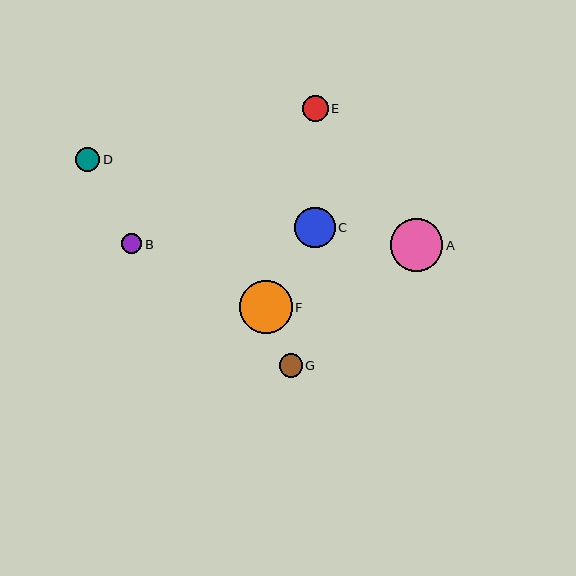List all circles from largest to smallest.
From largest to smallest: F, A, C, E, D, G, B.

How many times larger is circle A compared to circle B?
Circle A is approximately 2.5 times the size of circle B.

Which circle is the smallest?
Circle B is the smallest with a size of approximately 21 pixels.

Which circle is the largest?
Circle F is the largest with a size of approximately 53 pixels.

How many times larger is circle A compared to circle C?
Circle A is approximately 1.3 times the size of circle C.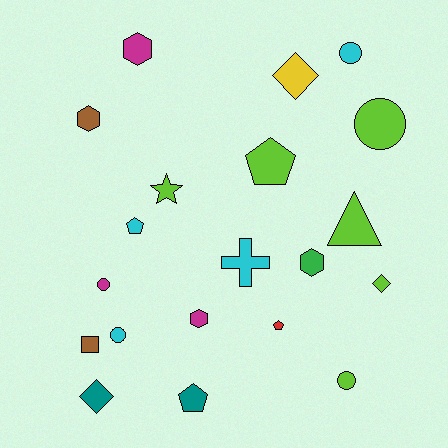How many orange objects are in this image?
There are no orange objects.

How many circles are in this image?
There are 5 circles.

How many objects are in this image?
There are 20 objects.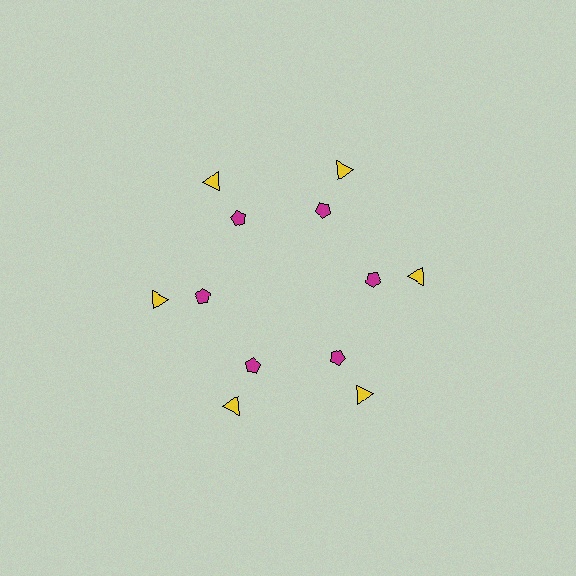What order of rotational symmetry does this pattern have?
This pattern has 6-fold rotational symmetry.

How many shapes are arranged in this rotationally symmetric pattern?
There are 12 shapes, arranged in 6 groups of 2.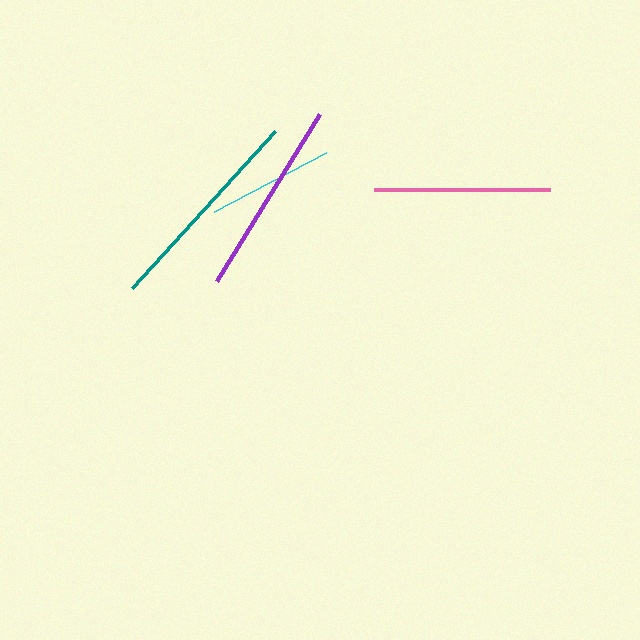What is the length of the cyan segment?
The cyan segment is approximately 127 pixels long.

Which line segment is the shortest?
The cyan line is the shortest at approximately 127 pixels.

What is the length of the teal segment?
The teal segment is approximately 212 pixels long.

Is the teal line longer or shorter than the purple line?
The teal line is longer than the purple line.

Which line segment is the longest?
The teal line is the longest at approximately 212 pixels.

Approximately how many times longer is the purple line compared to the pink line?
The purple line is approximately 1.1 times the length of the pink line.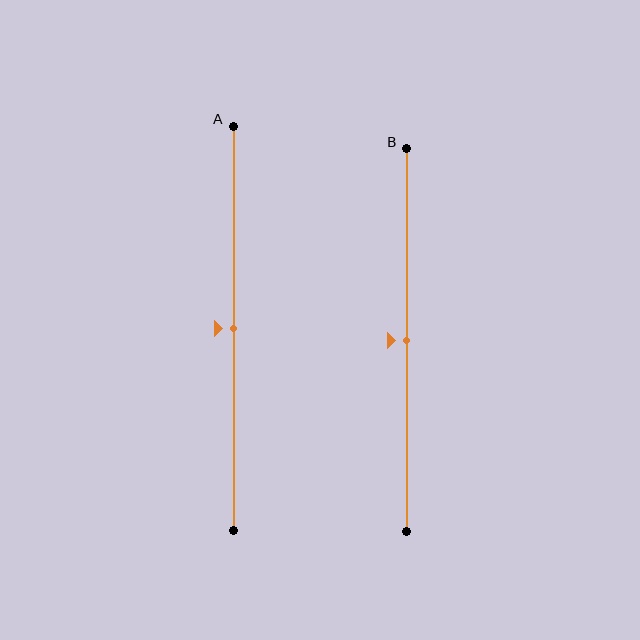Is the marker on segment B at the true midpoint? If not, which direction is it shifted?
Yes, the marker on segment B is at the true midpoint.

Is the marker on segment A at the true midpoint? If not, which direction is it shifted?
Yes, the marker on segment A is at the true midpoint.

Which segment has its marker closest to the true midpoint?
Segment A has its marker closest to the true midpoint.